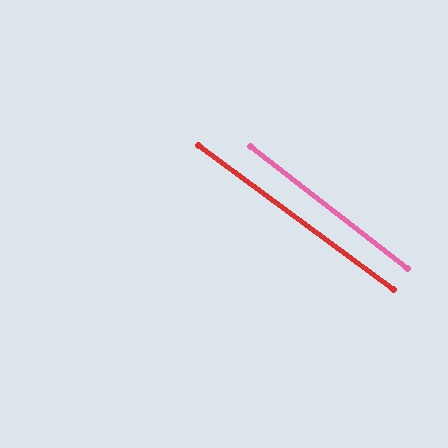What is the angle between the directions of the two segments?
Approximately 1 degree.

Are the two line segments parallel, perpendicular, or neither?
Parallel — their directions differ by only 1.4°.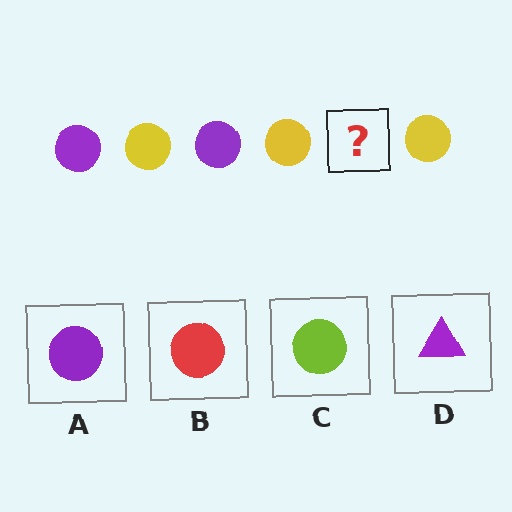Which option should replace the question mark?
Option A.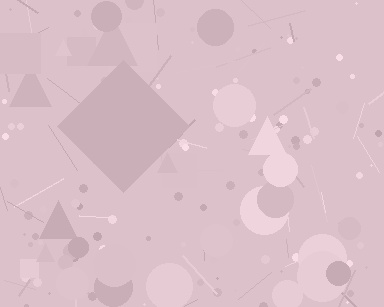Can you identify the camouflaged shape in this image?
The camouflaged shape is a diamond.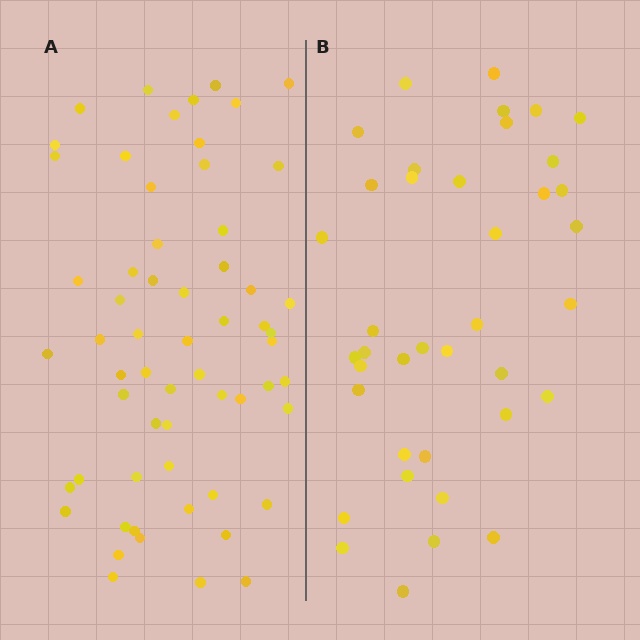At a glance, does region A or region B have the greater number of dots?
Region A (the left region) has more dots.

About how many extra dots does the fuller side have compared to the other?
Region A has approximately 20 more dots than region B.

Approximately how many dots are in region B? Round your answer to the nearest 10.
About 40 dots. (The exact count is 39, which rounds to 40.)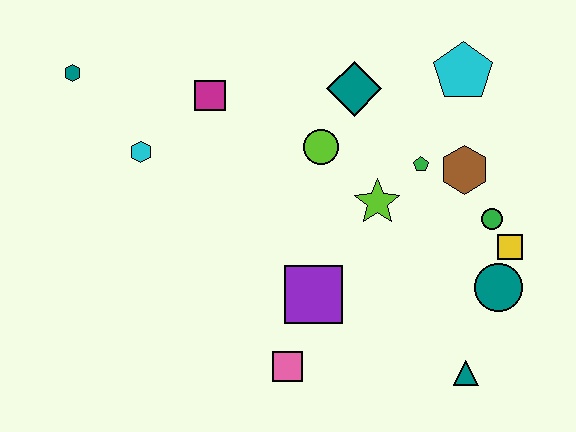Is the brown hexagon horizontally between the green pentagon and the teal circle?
Yes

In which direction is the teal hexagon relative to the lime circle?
The teal hexagon is to the left of the lime circle.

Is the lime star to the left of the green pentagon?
Yes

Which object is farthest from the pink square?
The teal hexagon is farthest from the pink square.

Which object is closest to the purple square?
The pink square is closest to the purple square.